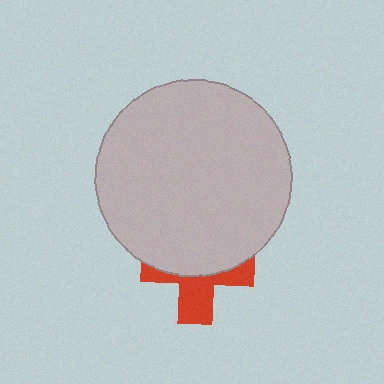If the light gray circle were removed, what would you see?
You would see the complete red cross.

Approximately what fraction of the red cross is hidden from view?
Roughly 57% of the red cross is hidden behind the light gray circle.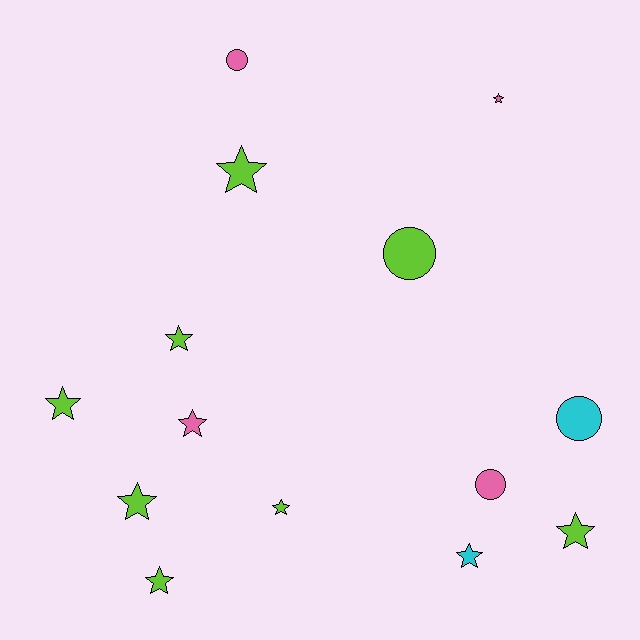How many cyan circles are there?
There is 1 cyan circle.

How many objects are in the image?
There are 14 objects.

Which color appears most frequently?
Lime, with 8 objects.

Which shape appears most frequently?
Star, with 10 objects.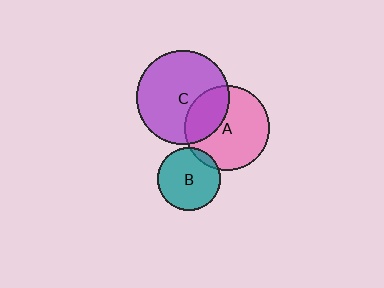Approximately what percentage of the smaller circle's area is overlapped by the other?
Approximately 30%.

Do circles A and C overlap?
Yes.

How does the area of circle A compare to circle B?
Approximately 1.8 times.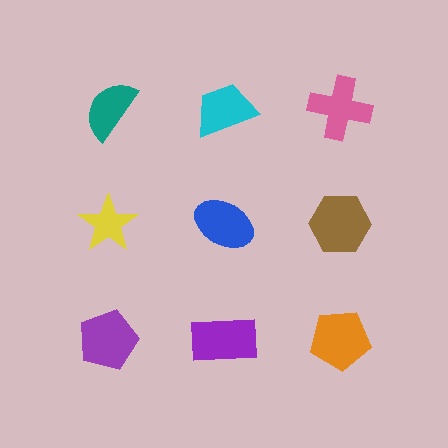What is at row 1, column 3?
A pink cross.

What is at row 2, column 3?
A brown hexagon.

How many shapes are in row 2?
3 shapes.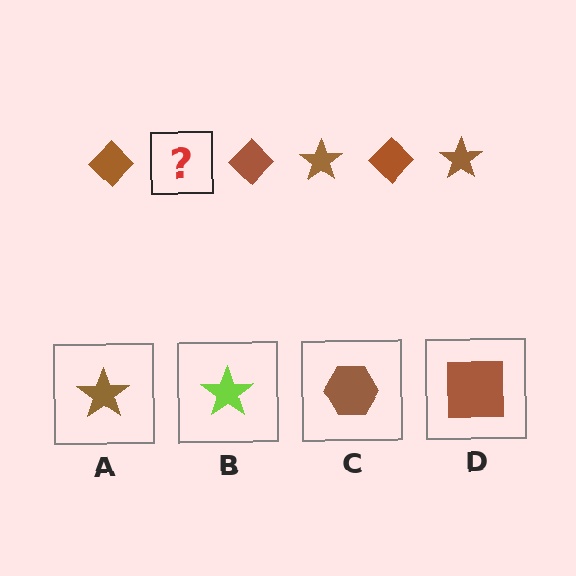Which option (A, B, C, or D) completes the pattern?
A.